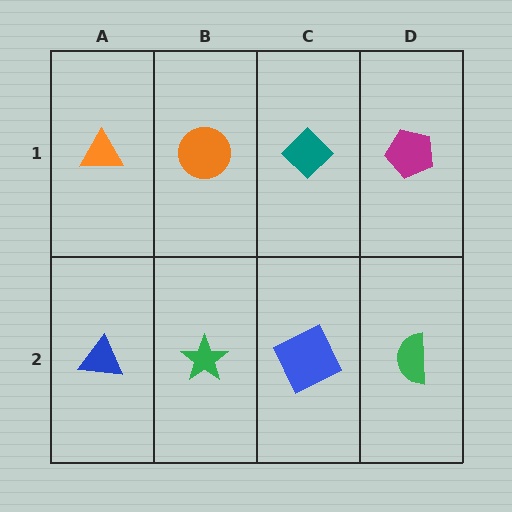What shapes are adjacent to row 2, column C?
A teal diamond (row 1, column C), a green star (row 2, column B), a green semicircle (row 2, column D).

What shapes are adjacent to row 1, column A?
A blue triangle (row 2, column A), an orange circle (row 1, column B).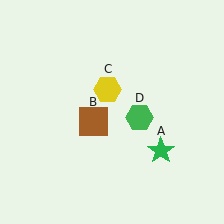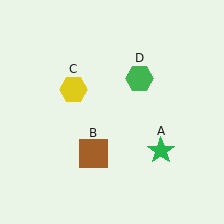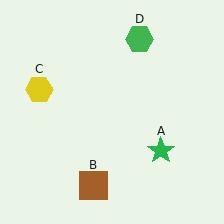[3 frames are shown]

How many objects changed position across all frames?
3 objects changed position: brown square (object B), yellow hexagon (object C), green hexagon (object D).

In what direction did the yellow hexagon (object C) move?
The yellow hexagon (object C) moved left.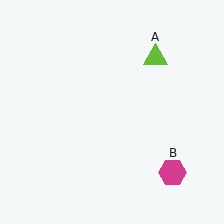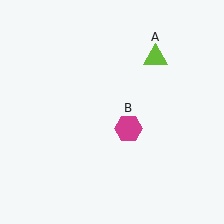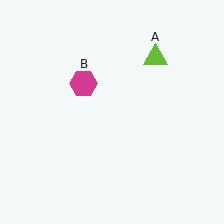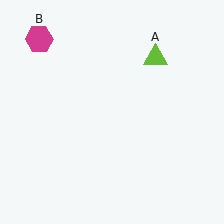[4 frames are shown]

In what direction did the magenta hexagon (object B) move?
The magenta hexagon (object B) moved up and to the left.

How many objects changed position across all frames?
1 object changed position: magenta hexagon (object B).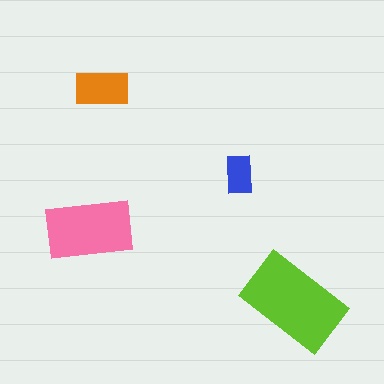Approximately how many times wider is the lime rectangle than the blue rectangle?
About 2.5 times wider.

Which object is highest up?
The orange rectangle is topmost.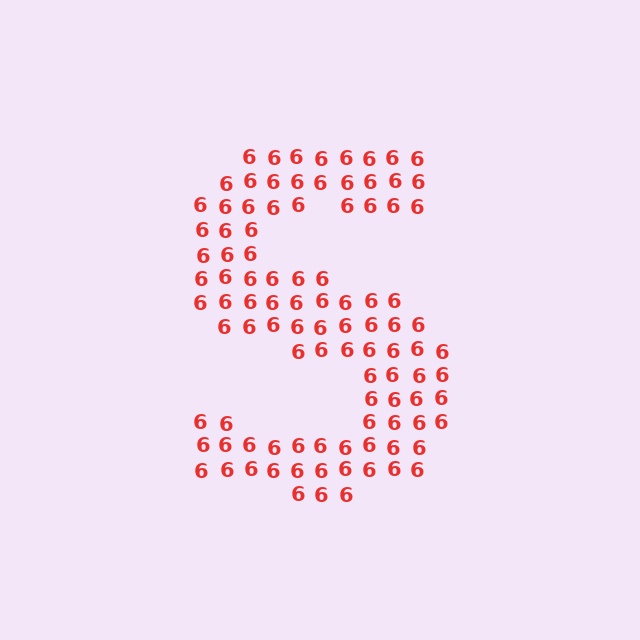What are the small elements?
The small elements are digit 6's.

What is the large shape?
The large shape is the letter S.